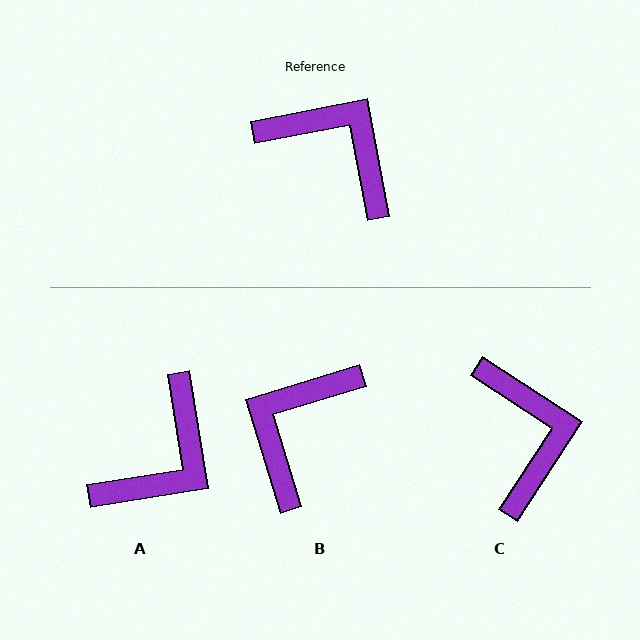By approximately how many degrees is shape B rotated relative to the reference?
Approximately 96 degrees counter-clockwise.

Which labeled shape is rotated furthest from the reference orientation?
B, about 96 degrees away.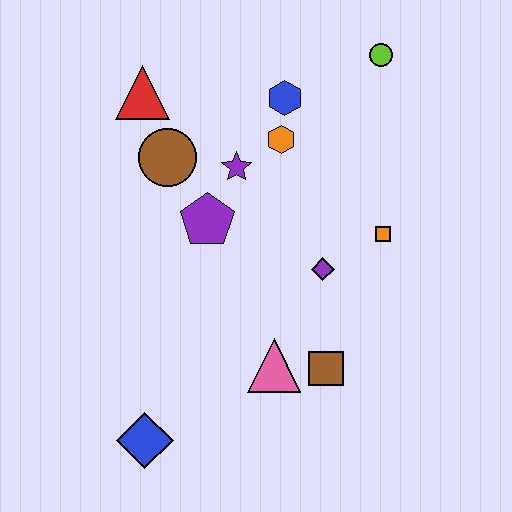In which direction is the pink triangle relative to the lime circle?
The pink triangle is below the lime circle.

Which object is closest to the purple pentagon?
The purple star is closest to the purple pentagon.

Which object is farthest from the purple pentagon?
The lime circle is farthest from the purple pentagon.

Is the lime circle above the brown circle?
Yes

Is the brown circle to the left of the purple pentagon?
Yes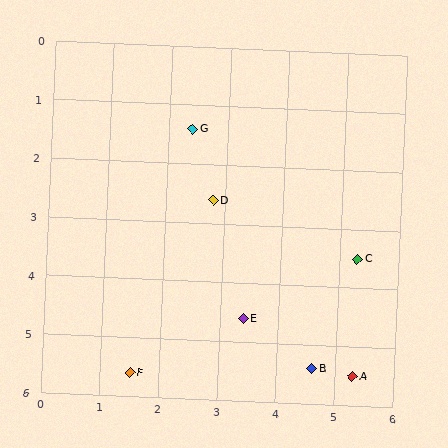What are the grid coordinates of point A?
Point A is at approximately (5.3, 5.5).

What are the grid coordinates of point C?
Point C is at approximately (5.3, 3.5).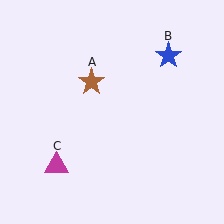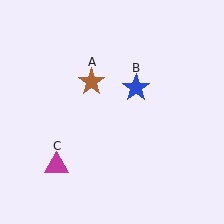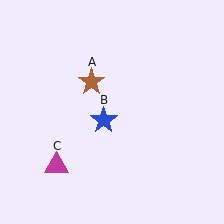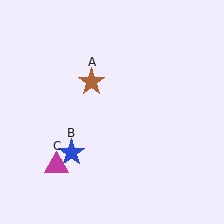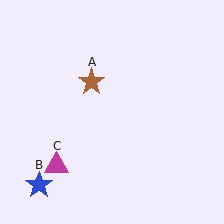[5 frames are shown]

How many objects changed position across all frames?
1 object changed position: blue star (object B).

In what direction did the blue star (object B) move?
The blue star (object B) moved down and to the left.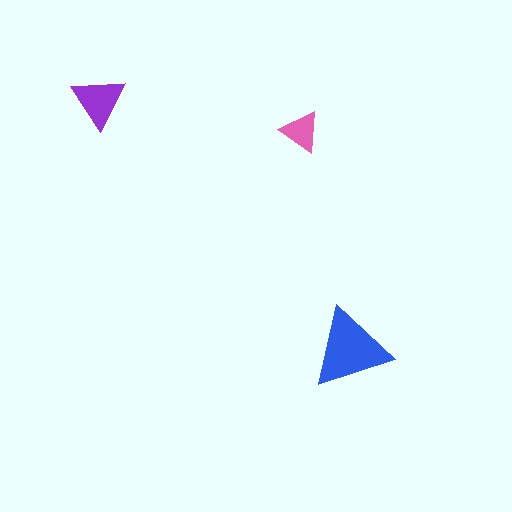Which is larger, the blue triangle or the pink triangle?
The blue one.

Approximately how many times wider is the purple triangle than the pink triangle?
About 1.5 times wider.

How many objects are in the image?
There are 3 objects in the image.